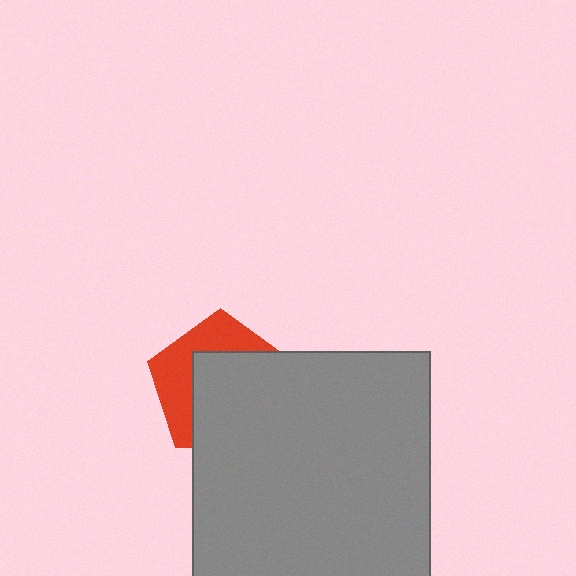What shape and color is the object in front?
The object in front is a gray square.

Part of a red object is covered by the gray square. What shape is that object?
It is a pentagon.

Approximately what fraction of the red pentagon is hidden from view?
Roughly 60% of the red pentagon is hidden behind the gray square.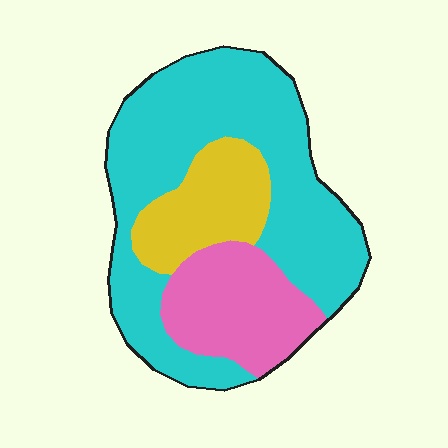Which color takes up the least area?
Yellow, at roughly 20%.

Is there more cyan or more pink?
Cyan.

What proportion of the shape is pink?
Pink takes up about one fifth (1/5) of the shape.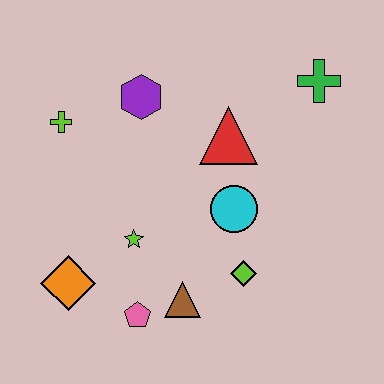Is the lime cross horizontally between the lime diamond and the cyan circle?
No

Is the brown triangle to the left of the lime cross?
No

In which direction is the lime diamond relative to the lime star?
The lime diamond is to the right of the lime star.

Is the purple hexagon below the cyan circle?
No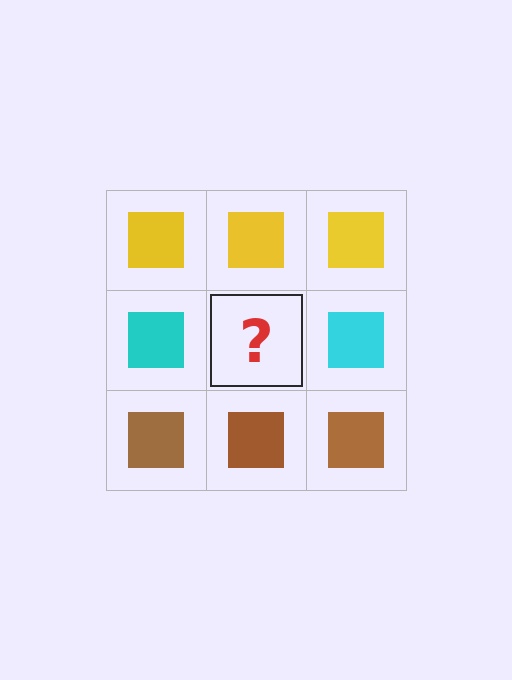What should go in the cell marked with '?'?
The missing cell should contain a cyan square.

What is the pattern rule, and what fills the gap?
The rule is that each row has a consistent color. The gap should be filled with a cyan square.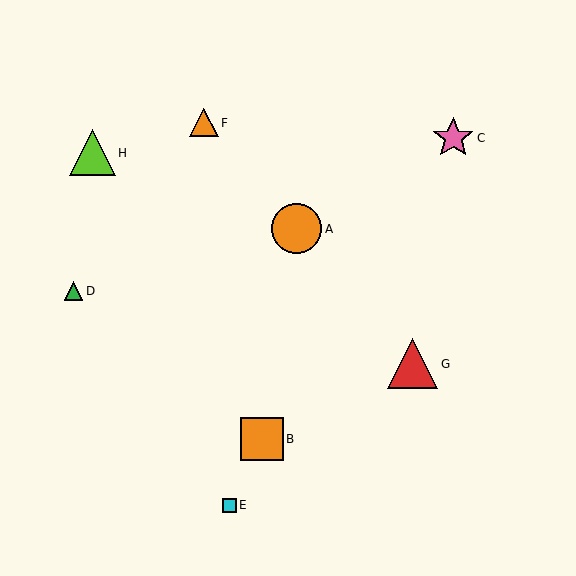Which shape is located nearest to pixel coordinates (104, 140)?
The lime triangle (labeled H) at (92, 153) is nearest to that location.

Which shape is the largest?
The red triangle (labeled G) is the largest.